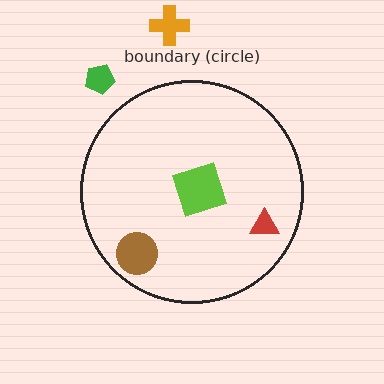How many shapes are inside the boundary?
4 inside, 2 outside.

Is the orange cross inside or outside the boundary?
Outside.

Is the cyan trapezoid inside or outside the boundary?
Inside.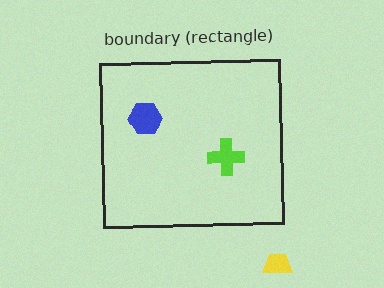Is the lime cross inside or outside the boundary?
Inside.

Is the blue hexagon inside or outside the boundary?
Inside.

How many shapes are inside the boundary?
2 inside, 1 outside.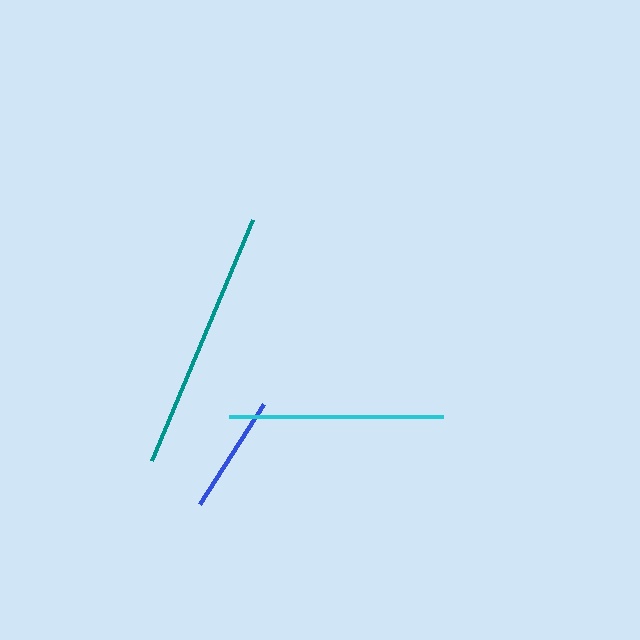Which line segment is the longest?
The teal line is the longest at approximately 261 pixels.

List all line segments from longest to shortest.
From longest to shortest: teal, cyan, blue.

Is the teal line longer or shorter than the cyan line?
The teal line is longer than the cyan line.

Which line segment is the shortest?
The blue line is the shortest at approximately 119 pixels.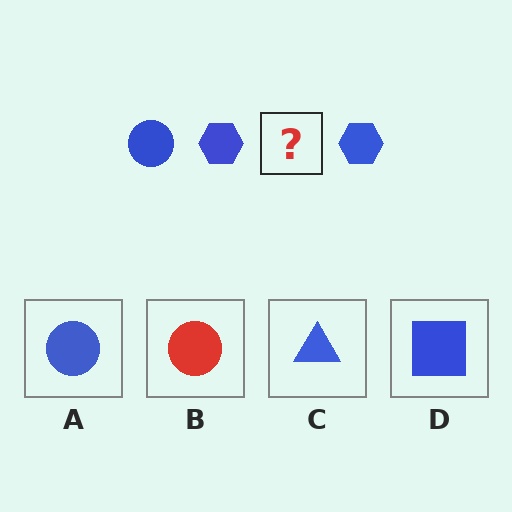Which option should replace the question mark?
Option A.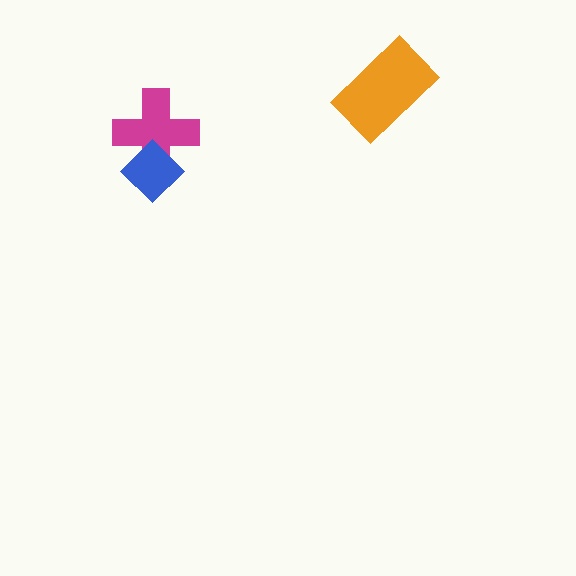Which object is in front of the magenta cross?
The blue diamond is in front of the magenta cross.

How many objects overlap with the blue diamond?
1 object overlaps with the blue diamond.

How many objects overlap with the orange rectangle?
0 objects overlap with the orange rectangle.